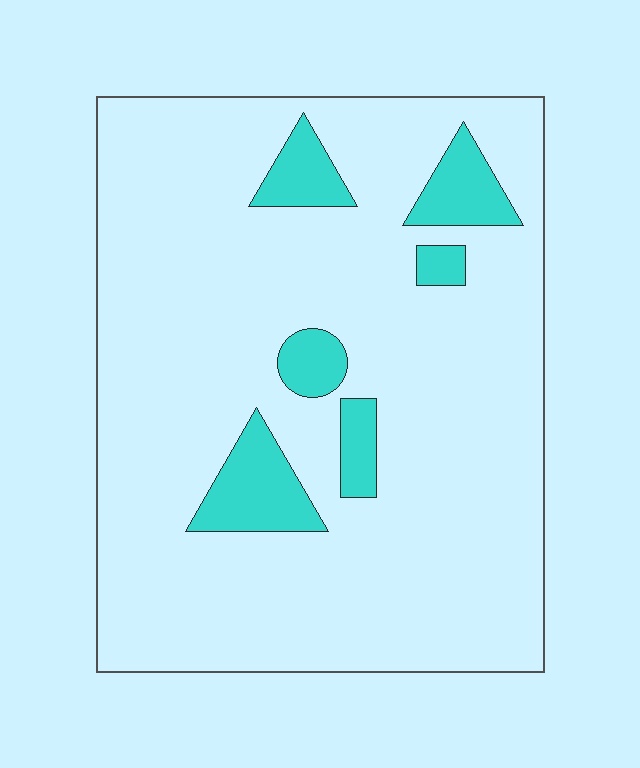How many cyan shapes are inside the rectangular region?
6.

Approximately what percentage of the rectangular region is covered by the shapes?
Approximately 10%.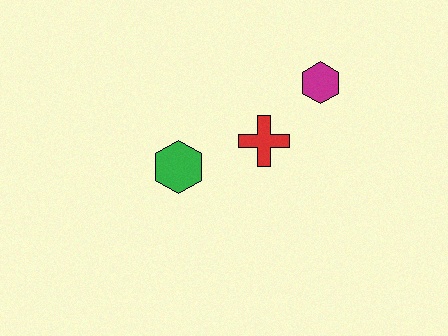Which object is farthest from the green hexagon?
The magenta hexagon is farthest from the green hexagon.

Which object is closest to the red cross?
The magenta hexagon is closest to the red cross.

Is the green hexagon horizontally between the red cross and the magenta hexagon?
No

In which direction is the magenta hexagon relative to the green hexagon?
The magenta hexagon is to the right of the green hexagon.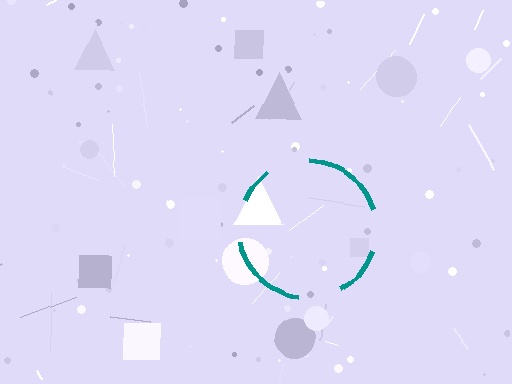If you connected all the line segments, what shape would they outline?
They would outline a circle.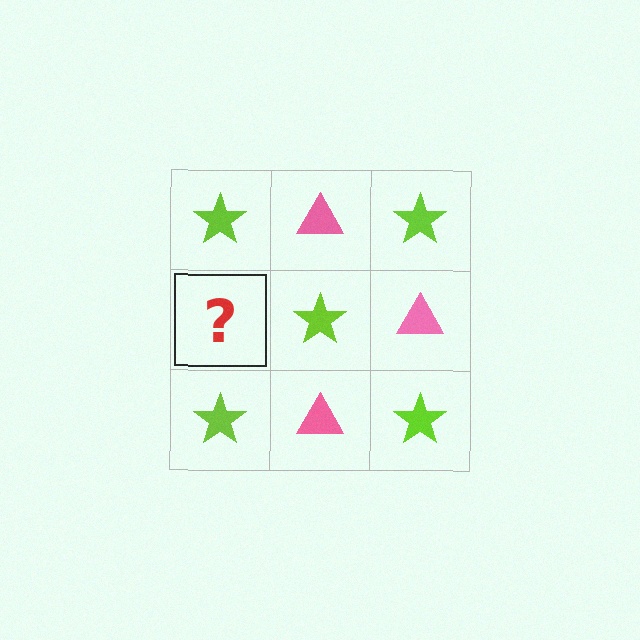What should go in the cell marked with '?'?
The missing cell should contain a pink triangle.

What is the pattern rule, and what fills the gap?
The rule is that it alternates lime star and pink triangle in a checkerboard pattern. The gap should be filled with a pink triangle.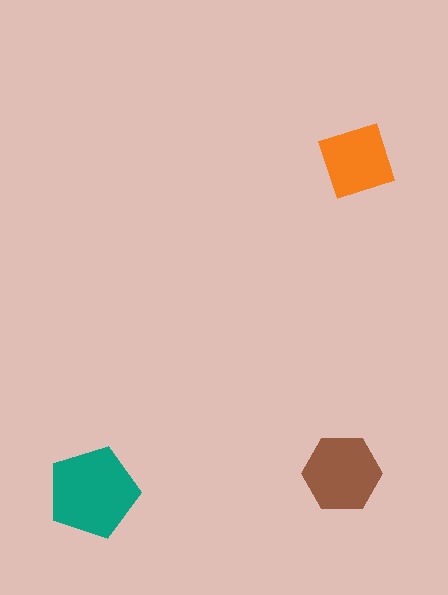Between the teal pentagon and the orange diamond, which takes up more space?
The teal pentagon.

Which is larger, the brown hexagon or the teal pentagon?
The teal pentagon.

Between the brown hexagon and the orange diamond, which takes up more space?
The brown hexagon.